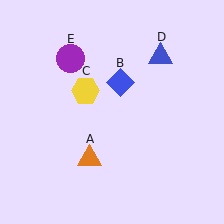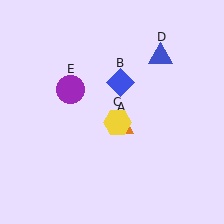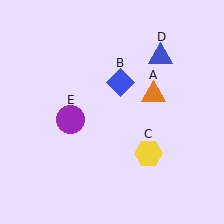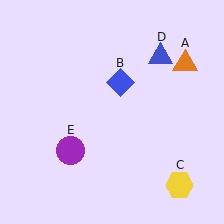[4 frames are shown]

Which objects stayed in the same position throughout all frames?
Blue diamond (object B) and blue triangle (object D) remained stationary.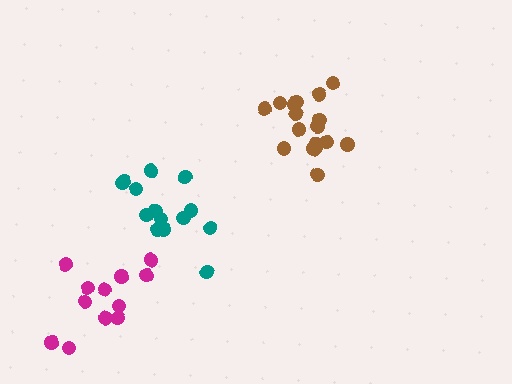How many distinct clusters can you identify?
There are 3 distinct clusters.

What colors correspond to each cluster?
The clusters are colored: teal, magenta, brown.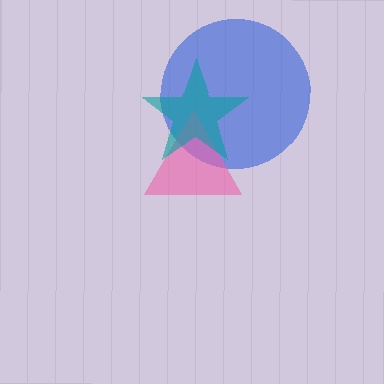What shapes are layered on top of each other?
The layered shapes are: a blue circle, a pink triangle, a teal star.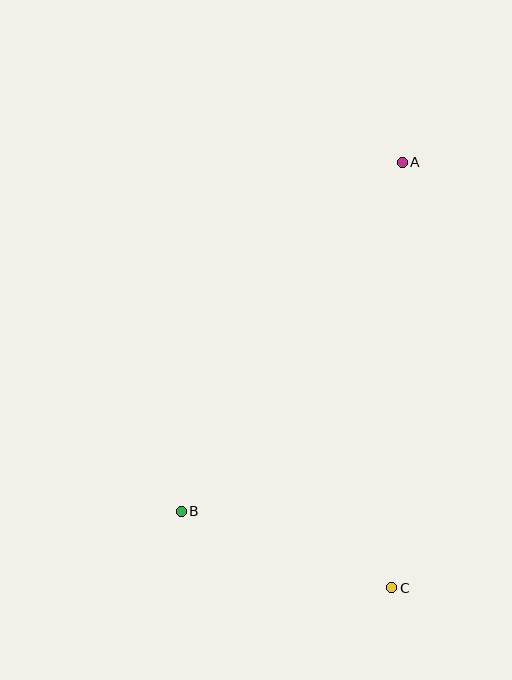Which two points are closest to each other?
Points B and C are closest to each other.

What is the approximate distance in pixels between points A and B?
The distance between A and B is approximately 413 pixels.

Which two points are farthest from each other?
Points A and C are farthest from each other.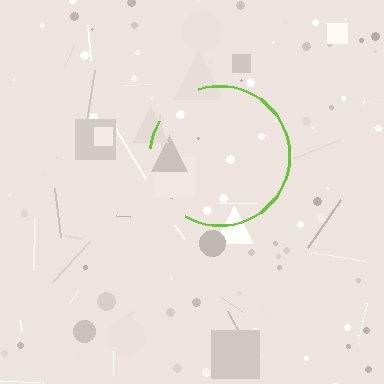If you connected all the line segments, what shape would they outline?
They would outline a circle.